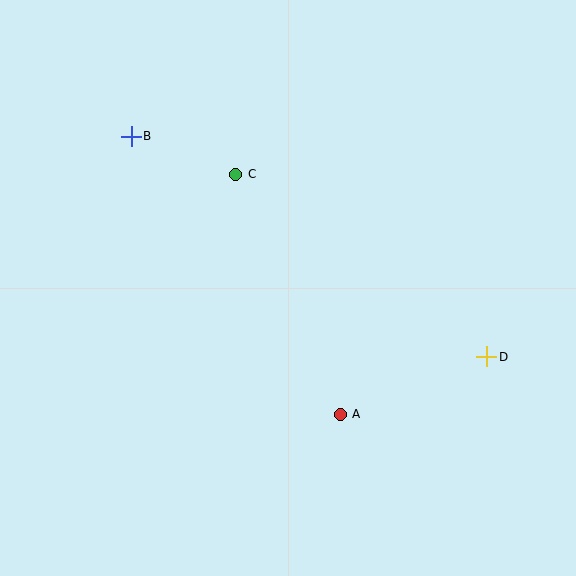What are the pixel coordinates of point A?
Point A is at (340, 414).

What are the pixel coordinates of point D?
Point D is at (487, 357).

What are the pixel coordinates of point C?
Point C is at (236, 174).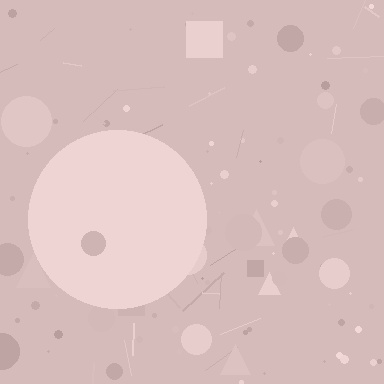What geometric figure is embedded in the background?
A circle is embedded in the background.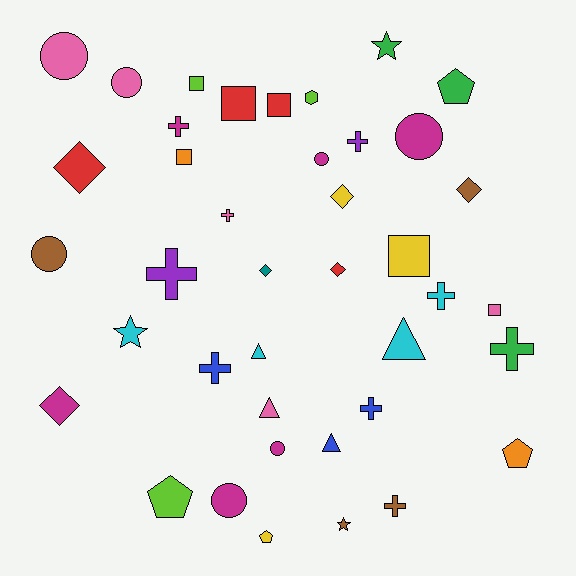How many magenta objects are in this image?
There are 6 magenta objects.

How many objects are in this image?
There are 40 objects.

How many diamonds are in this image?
There are 6 diamonds.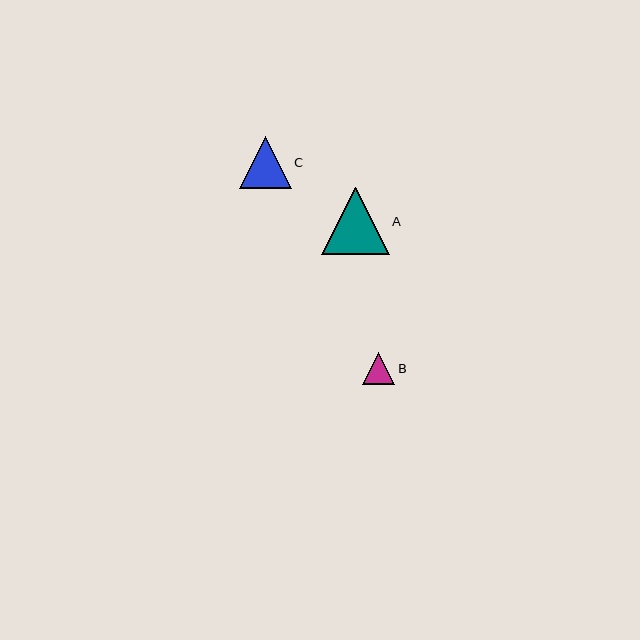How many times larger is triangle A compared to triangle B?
Triangle A is approximately 2.1 times the size of triangle B.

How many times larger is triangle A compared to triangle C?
Triangle A is approximately 1.3 times the size of triangle C.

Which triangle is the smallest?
Triangle B is the smallest with a size of approximately 32 pixels.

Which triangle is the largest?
Triangle A is the largest with a size of approximately 68 pixels.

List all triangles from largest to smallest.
From largest to smallest: A, C, B.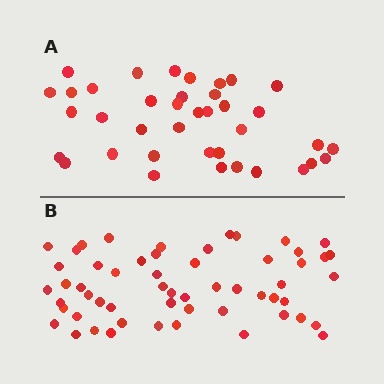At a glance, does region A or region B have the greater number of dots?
Region B (the bottom region) has more dots.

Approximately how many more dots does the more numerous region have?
Region B has approximately 20 more dots than region A.